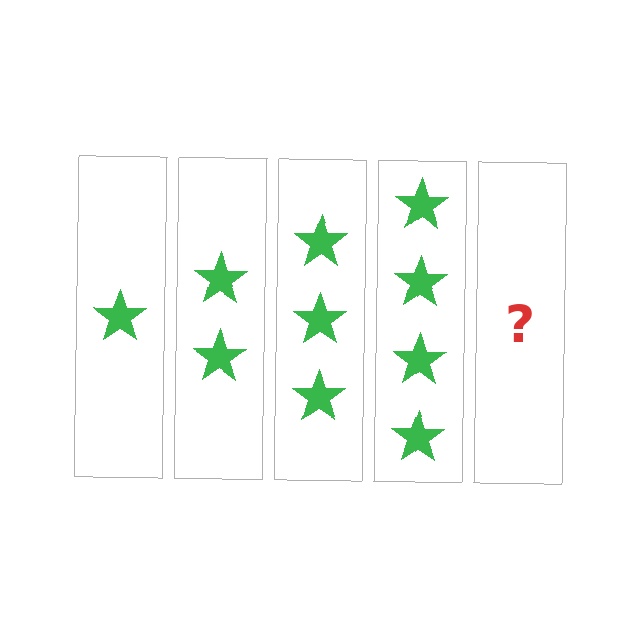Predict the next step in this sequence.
The next step is 5 stars.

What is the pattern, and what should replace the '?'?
The pattern is that each step adds one more star. The '?' should be 5 stars.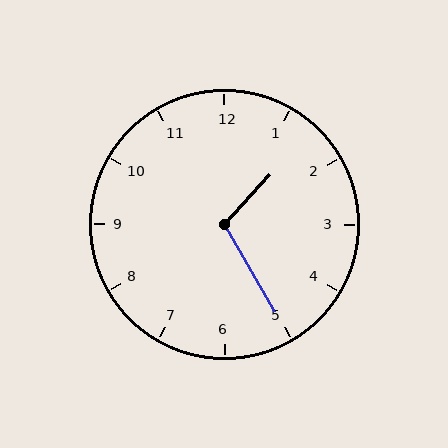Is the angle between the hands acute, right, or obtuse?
It is obtuse.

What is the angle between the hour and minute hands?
Approximately 108 degrees.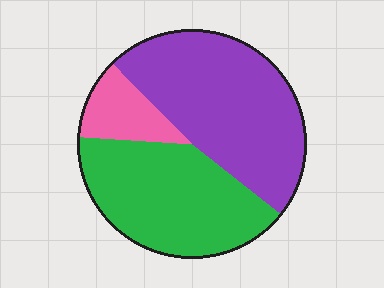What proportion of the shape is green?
Green takes up between a third and a half of the shape.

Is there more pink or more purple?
Purple.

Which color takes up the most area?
Purple, at roughly 50%.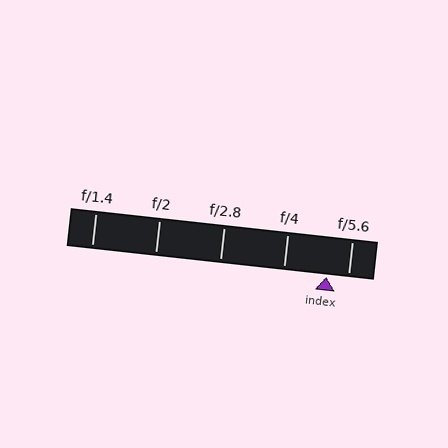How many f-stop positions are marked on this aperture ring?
There are 5 f-stop positions marked.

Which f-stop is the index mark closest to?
The index mark is closest to f/5.6.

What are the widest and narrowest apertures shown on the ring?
The widest aperture shown is f/1.4 and the narrowest is f/5.6.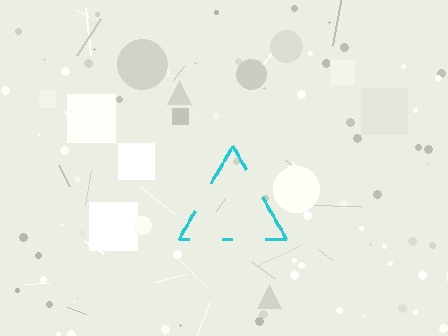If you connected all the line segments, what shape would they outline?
They would outline a triangle.